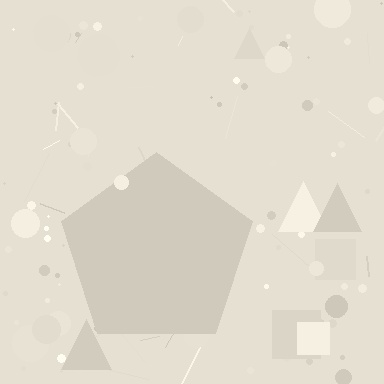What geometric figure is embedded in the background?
A pentagon is embedded in the background.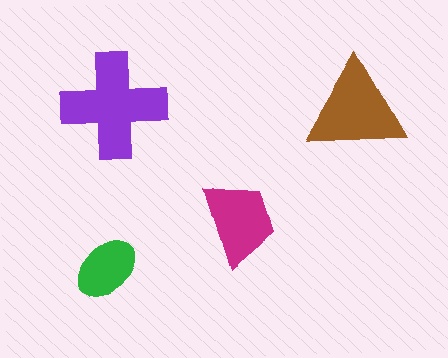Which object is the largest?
The purple cross.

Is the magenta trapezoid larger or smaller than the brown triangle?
Smaller.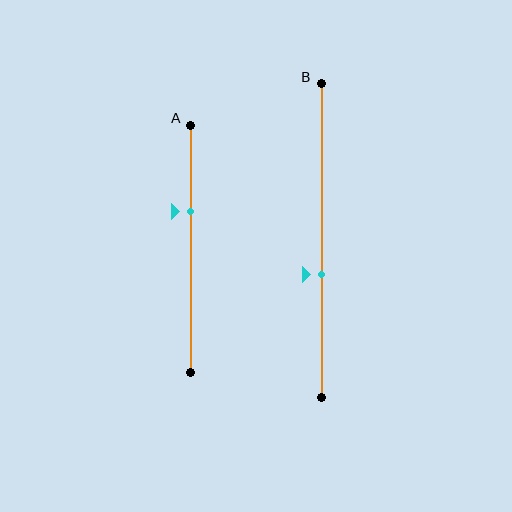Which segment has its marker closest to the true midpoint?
Segment B has its marker closest to the true midpoint.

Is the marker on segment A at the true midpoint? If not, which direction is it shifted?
No, the marker on segment A is shifted upward by about 15% of the segment length.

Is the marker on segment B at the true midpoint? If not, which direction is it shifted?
No, the marker on segment B is shifted downward by about 11% of the segment length.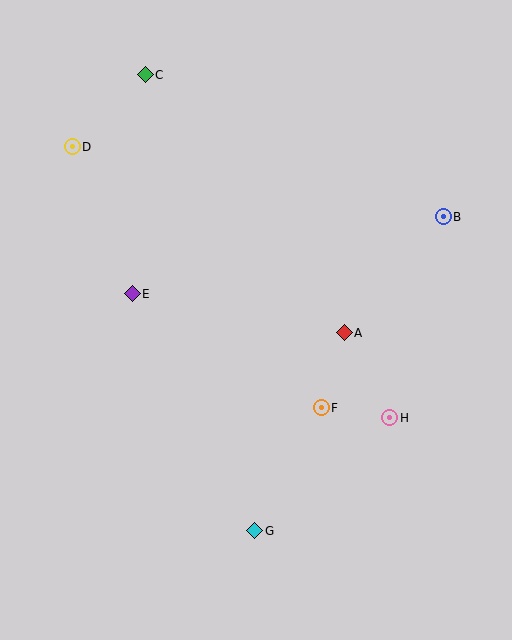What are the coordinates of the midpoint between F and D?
The midpoint between F and D is at (197, 277).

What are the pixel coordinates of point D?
Point D is at (72, 147).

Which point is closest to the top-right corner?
Point B is closest to the top-right corner.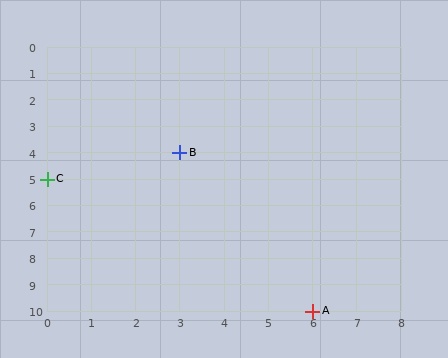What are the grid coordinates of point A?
Point A is at grid coordinates (6, 10).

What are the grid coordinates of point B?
Point B is at grid coordinates (3, 4).